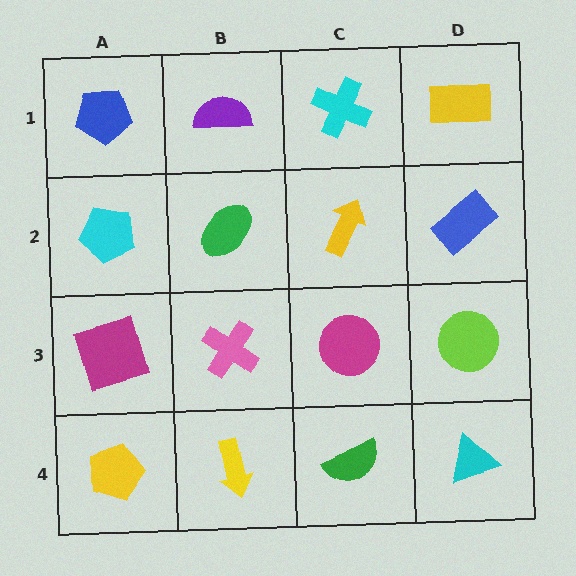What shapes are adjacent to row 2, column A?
A blue pentagon (row 1, column A), a magenta square (row 3, column A), a green ellipse (row 2, column B).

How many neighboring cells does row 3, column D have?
3.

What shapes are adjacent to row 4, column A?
A magenta square (row 3, column A), a yellow arrow (row 4, column B).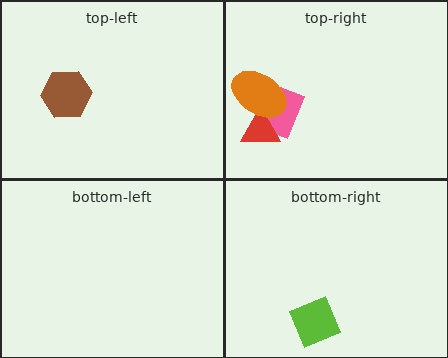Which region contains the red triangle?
The top-right region.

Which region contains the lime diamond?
The bottom-right region.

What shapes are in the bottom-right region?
The lime diamond.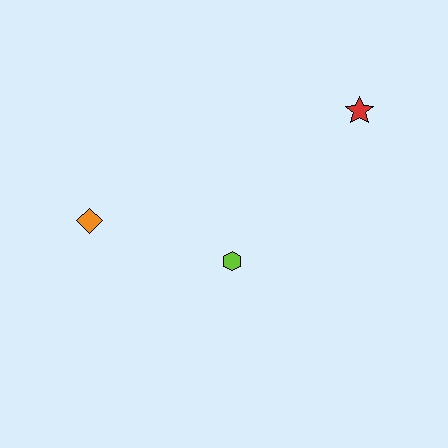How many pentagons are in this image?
There are no pentagons.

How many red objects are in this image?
There is 1 red object.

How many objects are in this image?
There are 3 objects.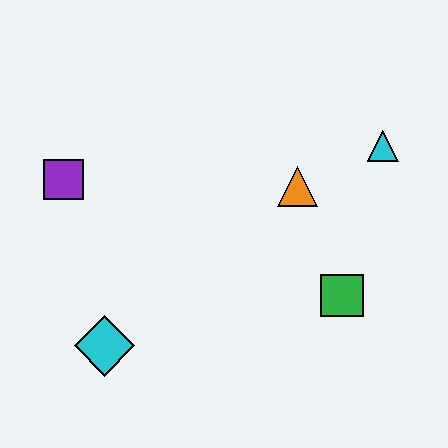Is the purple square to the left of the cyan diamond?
Yes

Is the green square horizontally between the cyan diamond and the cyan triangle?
Yes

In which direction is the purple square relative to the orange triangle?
The purple square is to the left of the orange triangle.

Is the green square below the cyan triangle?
Yes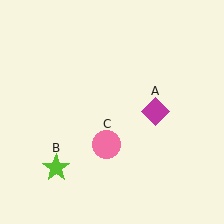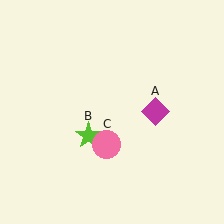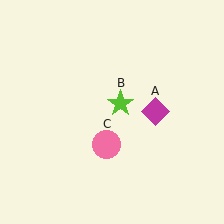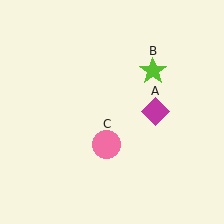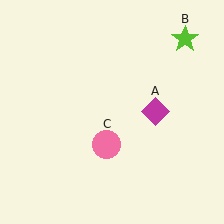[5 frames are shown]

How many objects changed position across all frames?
1 object changed position: lime star (object B).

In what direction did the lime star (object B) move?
The lime star (object B) moved up and to the right.